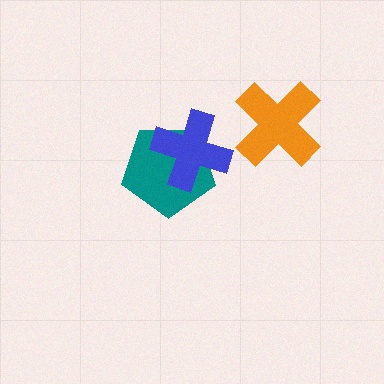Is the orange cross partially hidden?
No, no other shape covers it.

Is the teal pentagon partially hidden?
Yes, it is partially covered by another shape.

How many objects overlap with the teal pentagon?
1 object overlaps with the teal pentagon.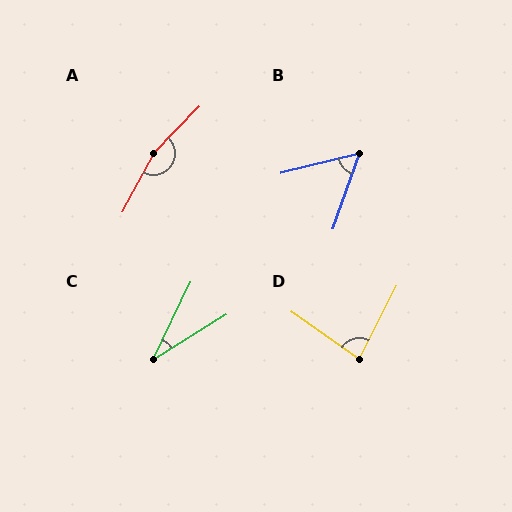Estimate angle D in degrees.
Approximately 82 degrees.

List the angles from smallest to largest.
C (33°), B (57°), D (82°), A (164°).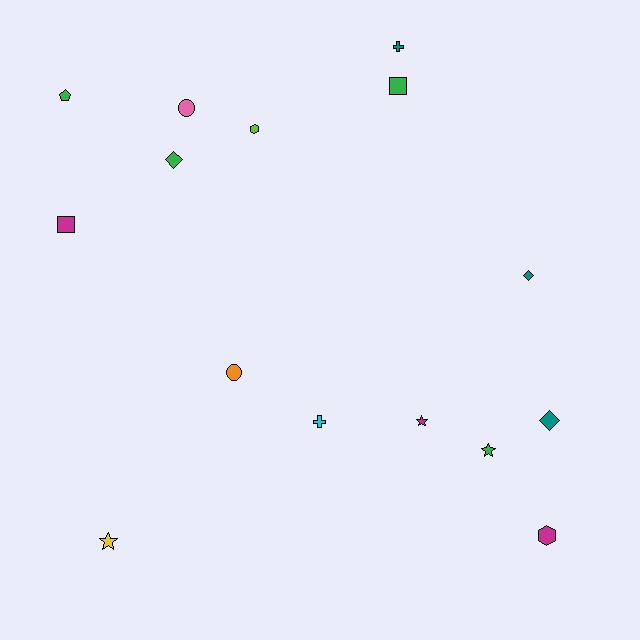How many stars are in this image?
There are 3 stars.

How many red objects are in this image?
There are no red objects.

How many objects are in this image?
There are 15 objects.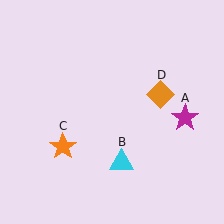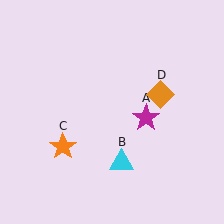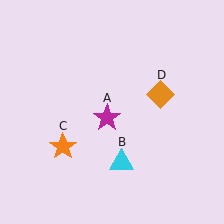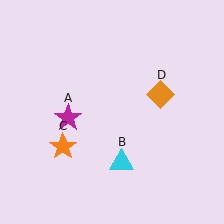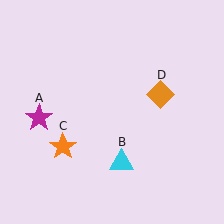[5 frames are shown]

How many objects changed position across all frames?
1 object changed position: magenta star (object A).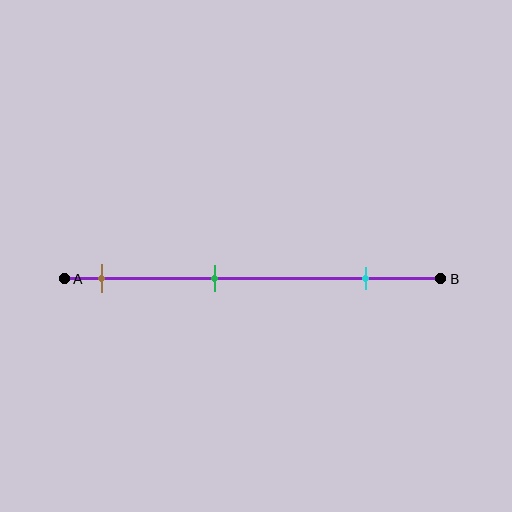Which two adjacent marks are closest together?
The brown and green marks are the closest adjacent pair.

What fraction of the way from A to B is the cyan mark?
The cyan mark is approximately 80% (0.8) of the way from A to B.